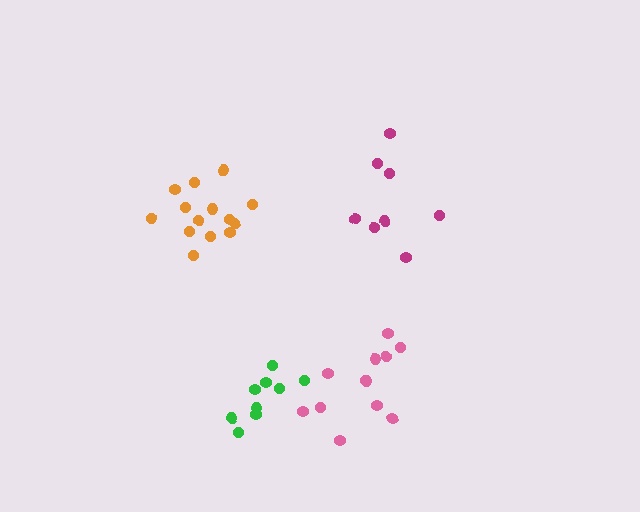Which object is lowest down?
The green cluster is bottommost.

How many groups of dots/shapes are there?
There are 4 groups.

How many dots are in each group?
Group 1: 12 dots, Group 2: 9 dots, Group 3: 14 dots, Group 4: 8 dots (43 total).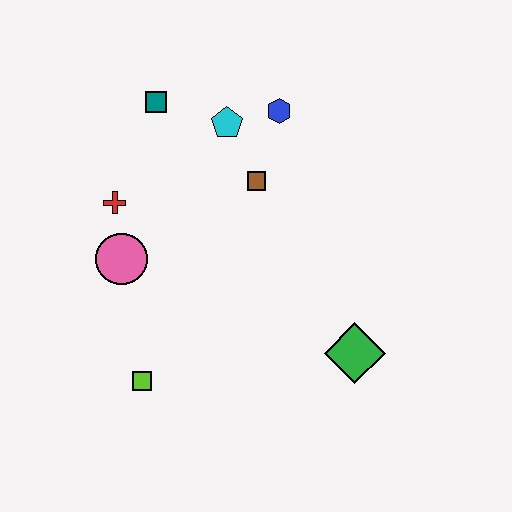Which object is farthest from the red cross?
The green diamond is farthest from the red cross.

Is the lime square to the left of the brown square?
Yes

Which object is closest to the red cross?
The pink circle is closest to the red cross.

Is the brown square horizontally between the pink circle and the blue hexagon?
Yes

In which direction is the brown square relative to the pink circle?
The brown square is to the right of the pink circle.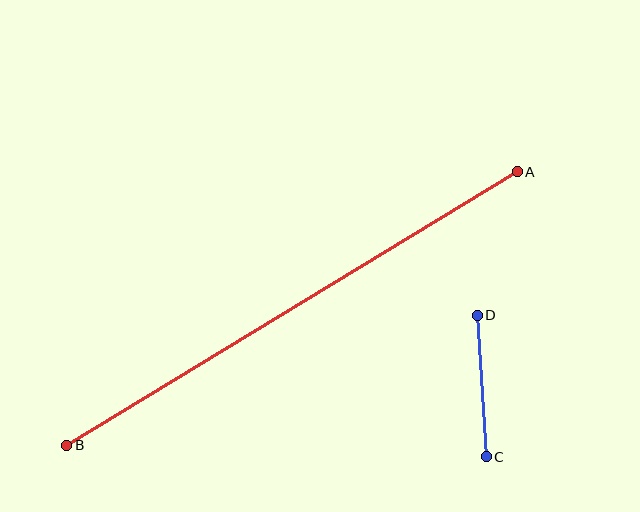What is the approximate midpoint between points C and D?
The midpoint is at approximately (482, 386) pixels.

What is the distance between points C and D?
The distance is approximately 142 pixels.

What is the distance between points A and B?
The distance is approximately 527 pixels.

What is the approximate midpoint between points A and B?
The midpoint is at approximately (292, 308) pixels.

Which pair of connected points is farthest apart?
Points A and B are farthest apart.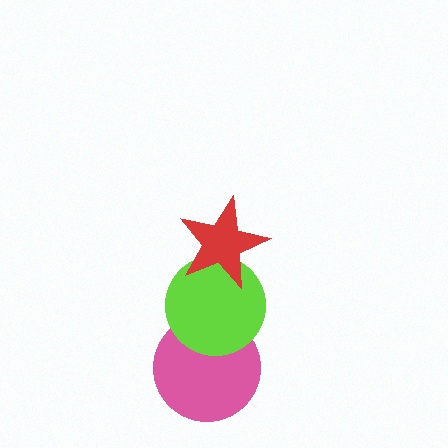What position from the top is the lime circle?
The lime circle is 2nd from the top.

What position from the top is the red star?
The red star is 1st from the top.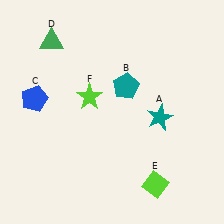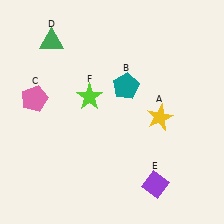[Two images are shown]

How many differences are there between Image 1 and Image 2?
There are 3 differences between the two images.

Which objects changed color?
A changed from teal to yellow. C changed from blue to pink. E changed from lime to purple.